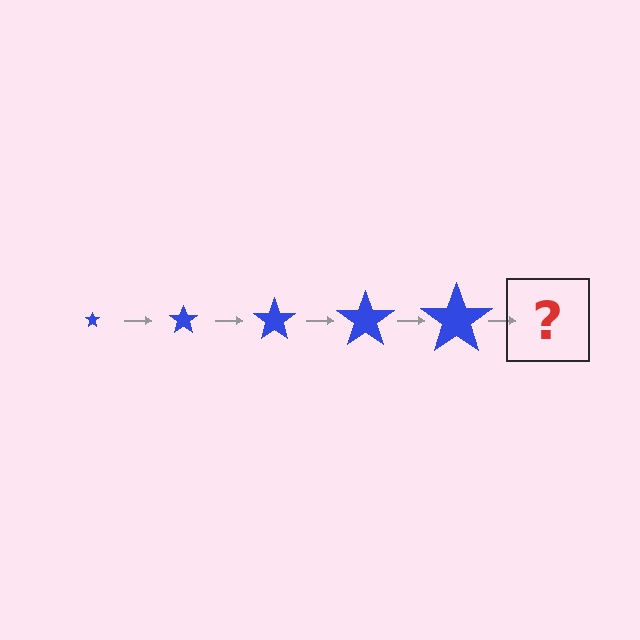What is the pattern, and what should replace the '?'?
The pattern is that the star gets progressively larger each step. The '?' should be a blue star, larger than the previous one.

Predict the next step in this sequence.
The next step is a blue star, larger than the previous one.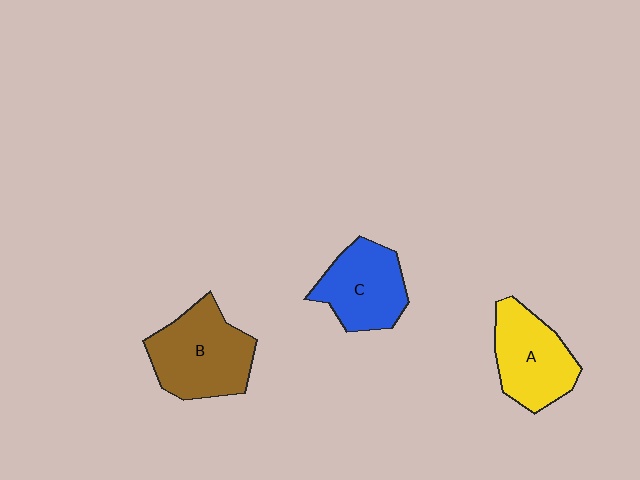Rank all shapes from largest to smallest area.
From largest to smallest: B (brown), A (yellow), C (blue).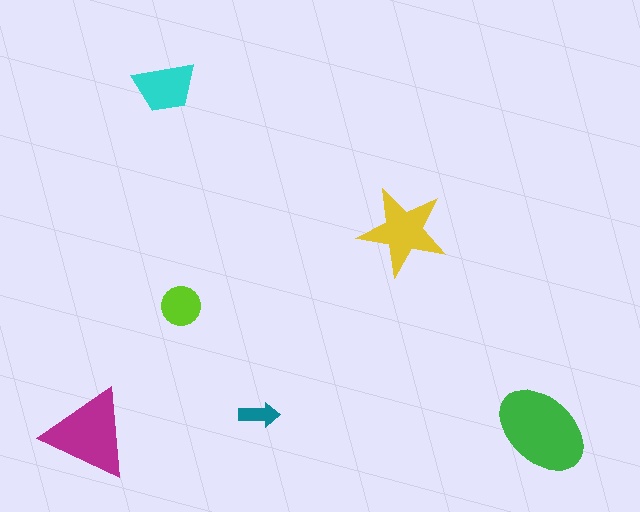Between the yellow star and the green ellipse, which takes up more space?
The green ellipse.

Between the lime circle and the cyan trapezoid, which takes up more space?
The cyan trapezoid.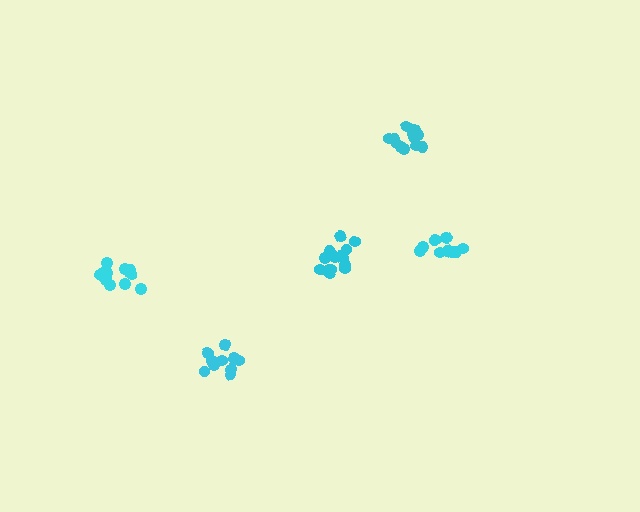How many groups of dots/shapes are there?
There are 5 groups.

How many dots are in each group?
Group 1: 16 dots, Group 2: 10 dots, Group 3: 11 dots, Group 4: 10 dots, Group 5: 12 dots (59 total).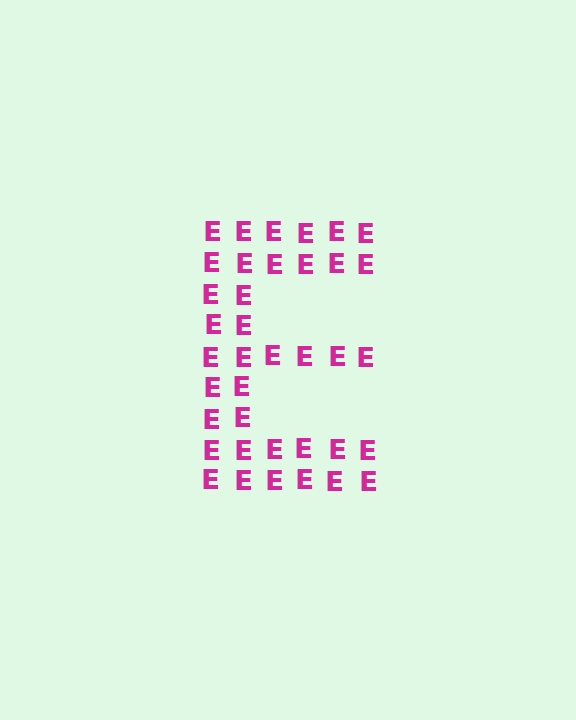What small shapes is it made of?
It is made of small letter E's.